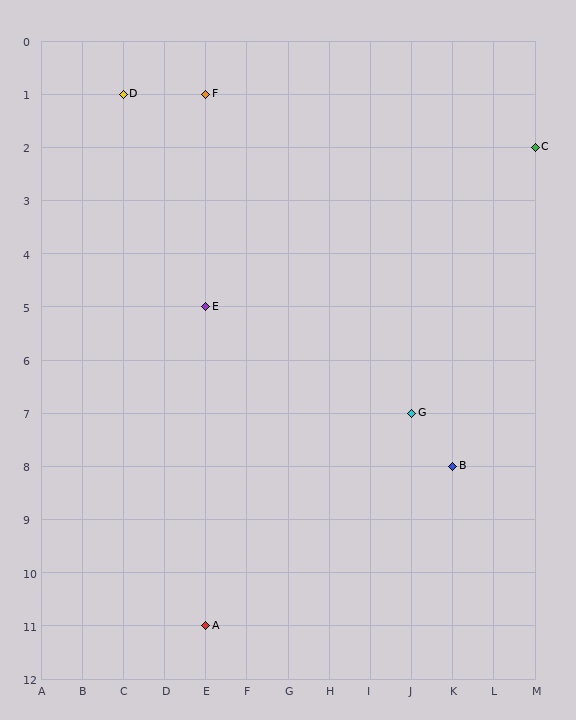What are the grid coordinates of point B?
Point B is at grid coordinates (K, 8).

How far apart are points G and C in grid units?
Points G and C are 3 columns and 5 rows apart (about 5.8 grid units diagonally).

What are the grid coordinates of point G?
Point G is at grid coordinates (J, 7).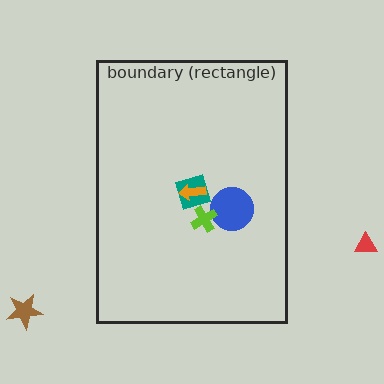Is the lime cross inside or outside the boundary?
Inside.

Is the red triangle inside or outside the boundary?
Outside.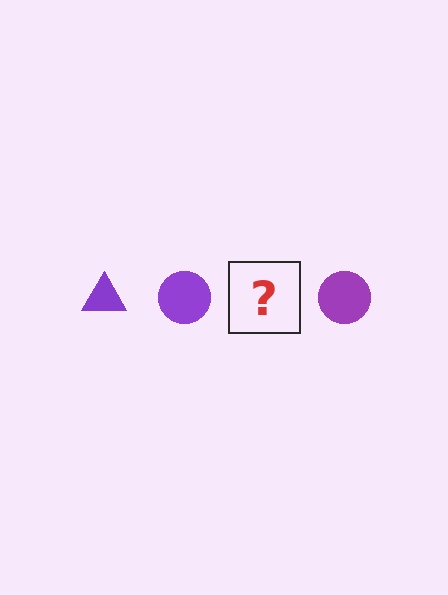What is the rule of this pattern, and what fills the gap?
The rule is that the pattern cycles through triangle, circle shapes in purple. The gap should be filled with a purple triangle.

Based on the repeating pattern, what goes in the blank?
The blank should be a purple triangle.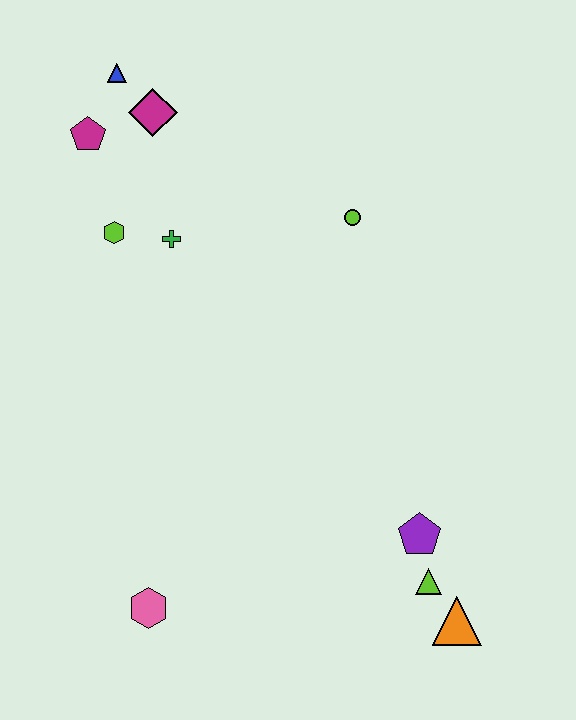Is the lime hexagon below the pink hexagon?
No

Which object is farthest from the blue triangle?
The orange triangle is farthest from the blue triangle.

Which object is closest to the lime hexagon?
The green cross is closest to the lime hexagon.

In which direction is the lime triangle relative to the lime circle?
The lime triangle is below the lime circle.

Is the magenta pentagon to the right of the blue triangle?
No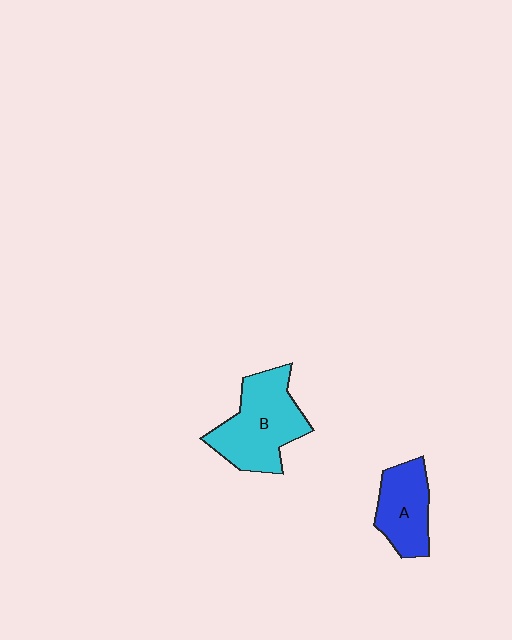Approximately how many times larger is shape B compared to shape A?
Approximately 1.5 times.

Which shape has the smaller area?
Shape A (blue).